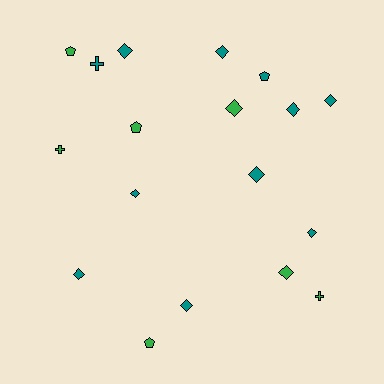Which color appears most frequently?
Teal, with 11 objects.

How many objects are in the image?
There are 18 objects.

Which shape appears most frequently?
Diamond, with 11 objects.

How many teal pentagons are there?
There is 1 teal pentagon.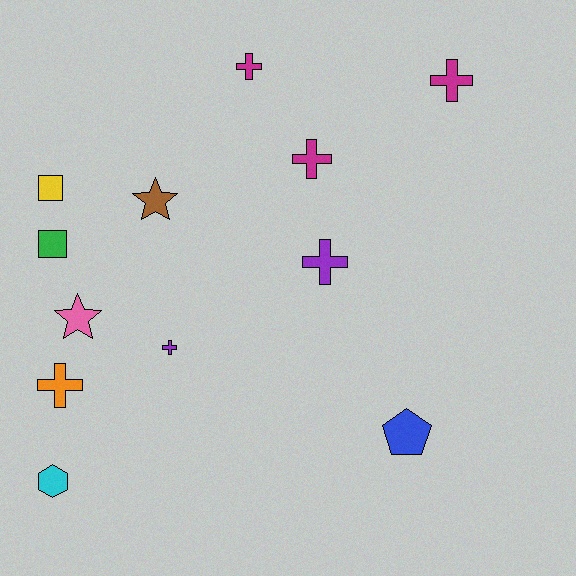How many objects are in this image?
There are 12 objects.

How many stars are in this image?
There are 2 stars.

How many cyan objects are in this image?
There is 1 cyan object.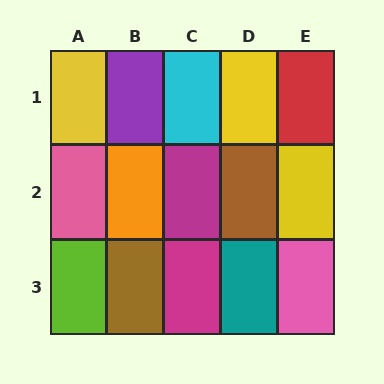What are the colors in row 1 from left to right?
Yellow, purple, cyan, yellow, red.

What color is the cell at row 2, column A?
Pink.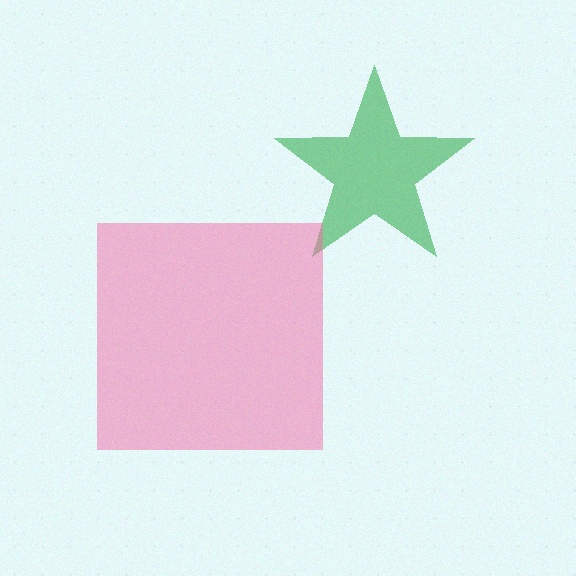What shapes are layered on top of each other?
The layered shapes are: a green star, a pink square.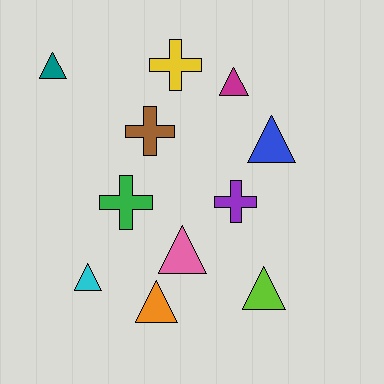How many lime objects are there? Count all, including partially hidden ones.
There is 1 lime object.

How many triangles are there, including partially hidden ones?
There are 7 triangles.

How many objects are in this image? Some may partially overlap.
There are 11 objects.